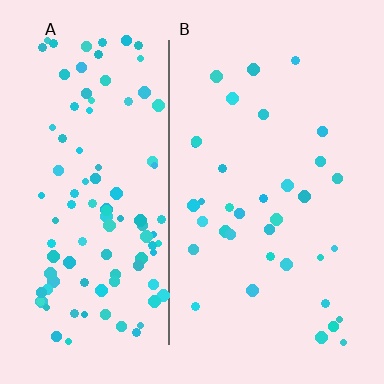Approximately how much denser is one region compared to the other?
Approximately 3.0× — region A over region B.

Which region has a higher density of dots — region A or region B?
A (the left).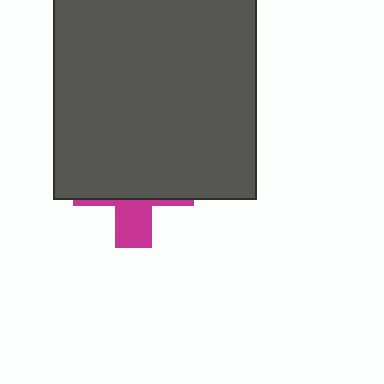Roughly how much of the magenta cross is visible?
A small part of it is visible (roughly 30%).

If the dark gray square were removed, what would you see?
You would see the complete magenta cross.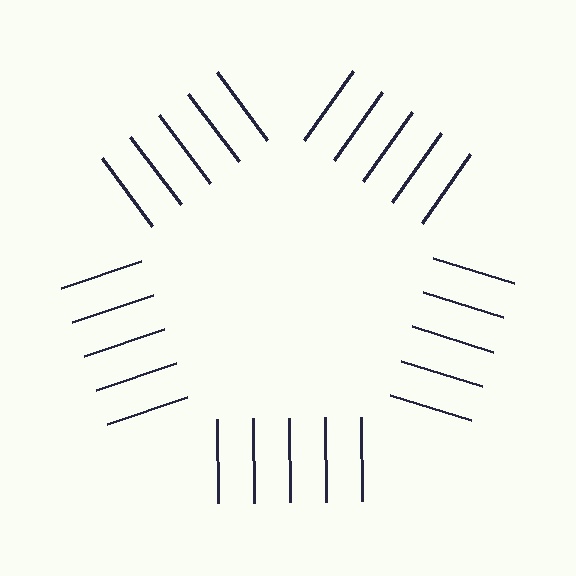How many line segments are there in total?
25 — 5 along each of the 5 edges.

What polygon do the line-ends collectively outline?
An illusory pentagon — the line segments terminate on its edges but no continuous stroke is drawn.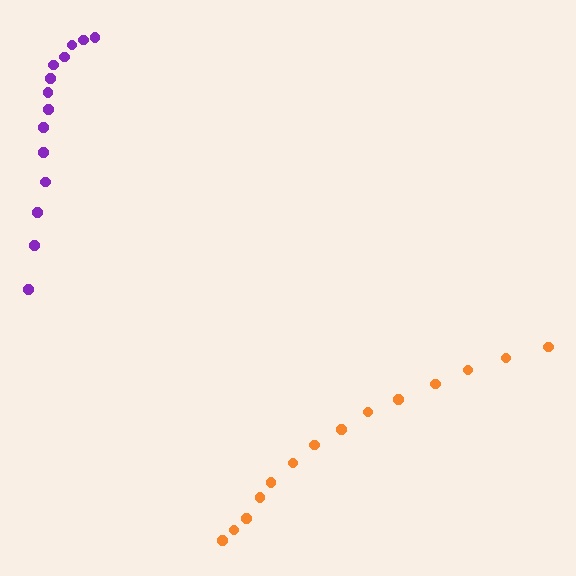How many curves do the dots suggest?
There are 2 distinct paths.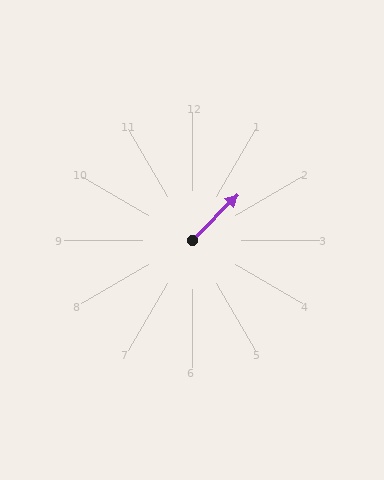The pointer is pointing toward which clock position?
Roughly 1 o'clock.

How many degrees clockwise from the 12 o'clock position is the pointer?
Approximately 45 degrees.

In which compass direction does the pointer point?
Northeast.